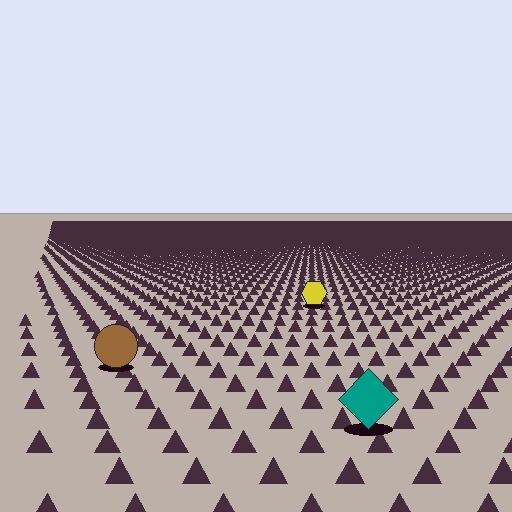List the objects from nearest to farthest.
From nearest to farthest: the teal diamond, the brown circle, the yellow hexagon.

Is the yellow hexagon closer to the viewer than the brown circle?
No. The brown circle is closer — you can tell from the texture gradient: the ground texture is coarser near it.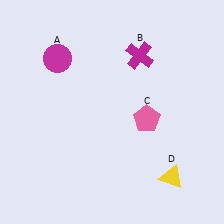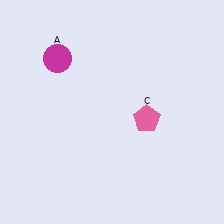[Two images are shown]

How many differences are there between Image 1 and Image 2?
There are 2 differences between the two images.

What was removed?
The magenta cross (B), the yellow triangle (D) were removed in Image 2.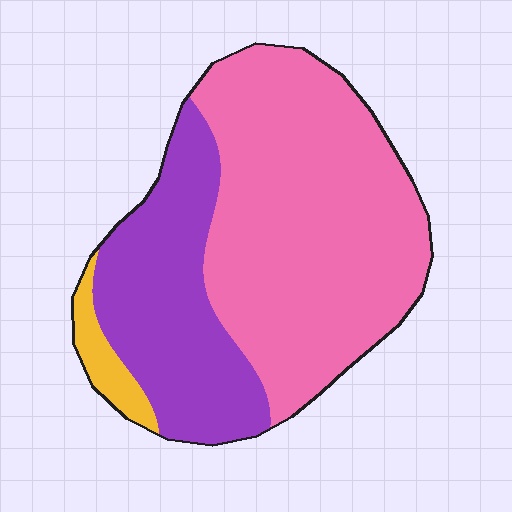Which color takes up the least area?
Yellow, at roughly 5%.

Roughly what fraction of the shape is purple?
Purple takes up about one third (1/3) of the shape.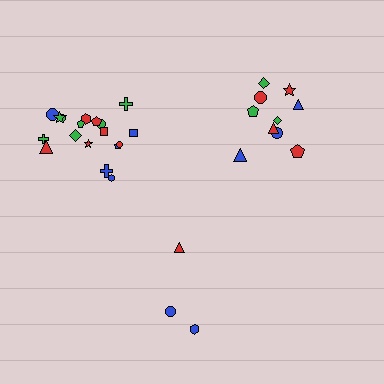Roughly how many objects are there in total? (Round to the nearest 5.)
Roughly 30 objects in total.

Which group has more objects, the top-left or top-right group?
The top-left group.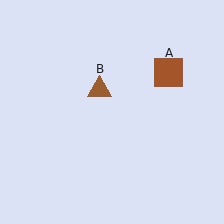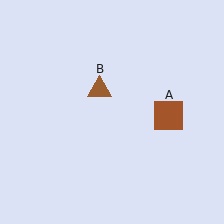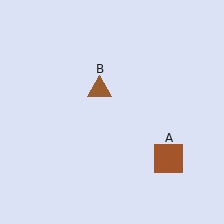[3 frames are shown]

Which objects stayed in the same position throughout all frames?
Brown triangle (object B) remained stationary.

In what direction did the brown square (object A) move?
The brown square (object A) moved down.